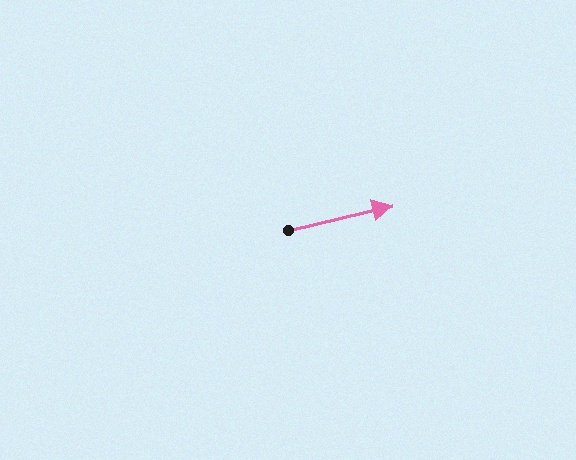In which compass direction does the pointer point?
East.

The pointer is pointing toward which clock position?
Roughly 3 o'clock.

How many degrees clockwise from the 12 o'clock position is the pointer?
Approximately 77 degrees.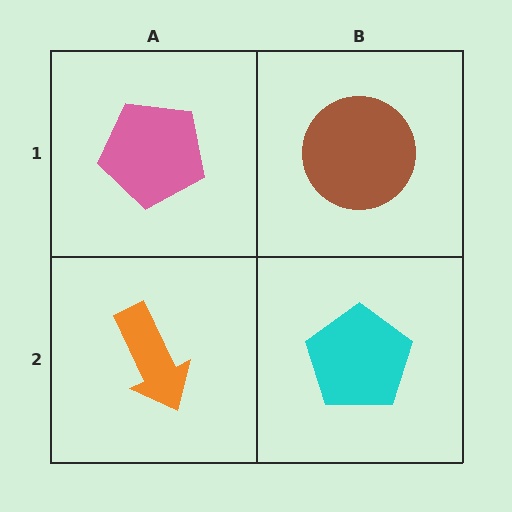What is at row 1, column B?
A brown circle.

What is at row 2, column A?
An orange arrow.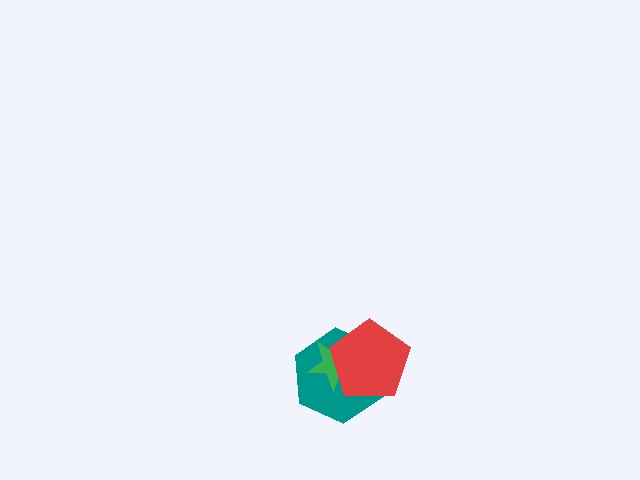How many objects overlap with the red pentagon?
2 objects overlap with the red pentagon.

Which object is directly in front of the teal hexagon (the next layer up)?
The green star is directly in front of the teal hexagon.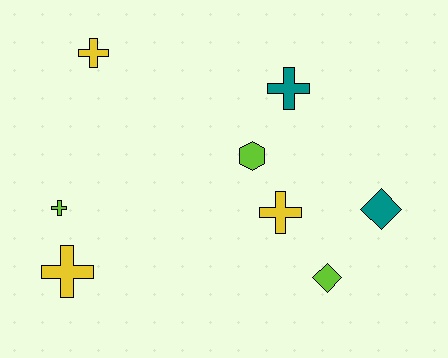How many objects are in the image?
There are 8 objects.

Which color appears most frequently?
Lime, with 3 objects.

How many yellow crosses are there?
There are 3 yellow crosses.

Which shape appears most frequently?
Cross, with 5 objects.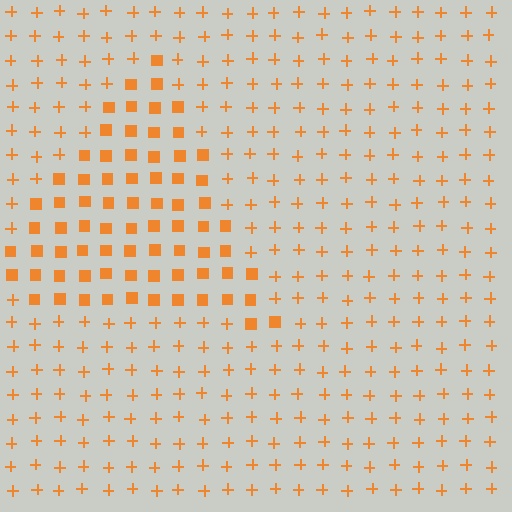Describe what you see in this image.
The image is filled with small orange elements arranged in a uniform grid. A triangle-shaped region contains squares, while the surrounding area contains plus signs. The boundary is defined purely by the change in element shape.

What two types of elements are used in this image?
The image uses squares inside the triangle region and plus signs outside it.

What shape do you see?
I see a triangle.